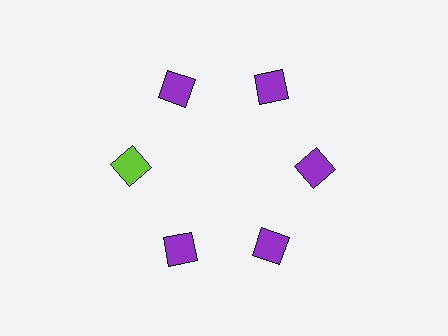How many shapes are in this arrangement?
There are 6 shapes arranged in a ring pattern.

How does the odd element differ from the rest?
It has a different color: lime instead of purple.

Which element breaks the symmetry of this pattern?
The lime diamond at roughly the 9 o'clock position breaks the symmetry. All other shapes are purple diamonds.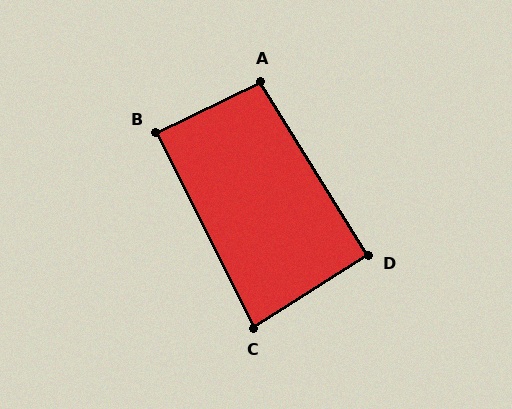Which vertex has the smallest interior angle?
C, at approximately 84 degrees.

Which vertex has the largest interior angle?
A, at approximately 96 degrees.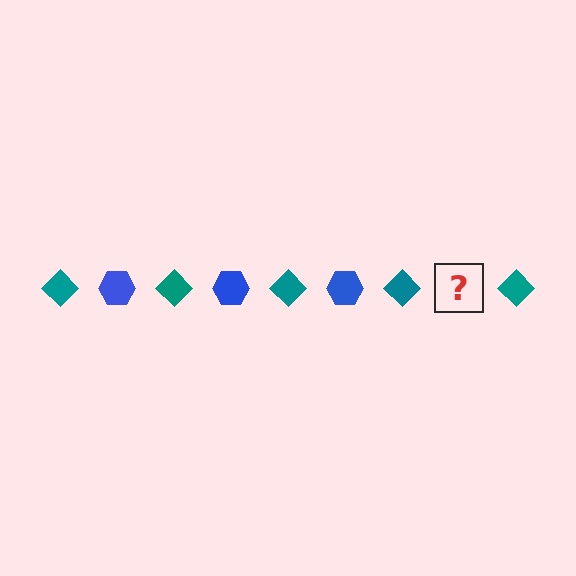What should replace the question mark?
The question mark should be replaced with a blue hexagon.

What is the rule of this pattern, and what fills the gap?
The rule is that the pattern alternates between teal diamond and blue hexagon. The gap should be filled with a blue hexagon.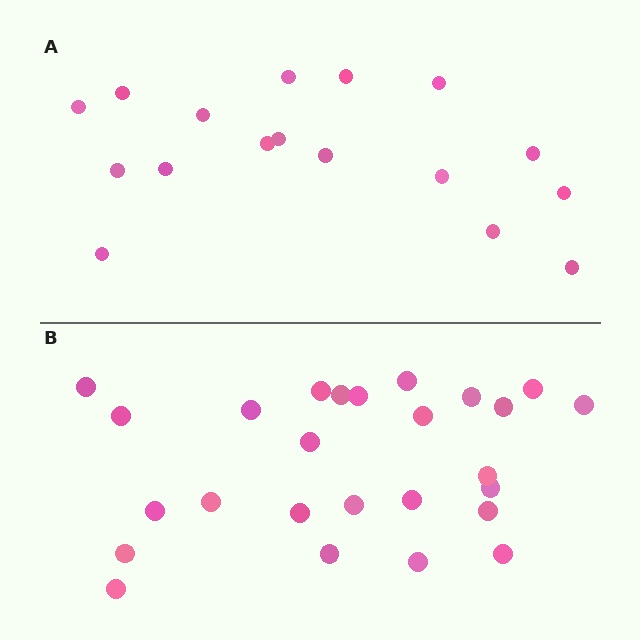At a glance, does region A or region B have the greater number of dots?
Region B (the bottom region) has more dots.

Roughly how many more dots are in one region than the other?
Region B has roughly 8 or so more dots than region A.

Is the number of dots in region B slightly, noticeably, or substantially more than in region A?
Region B has substantially more. The ratio is roughly 1.5 to 1.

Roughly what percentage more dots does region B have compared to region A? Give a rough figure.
About 55% more.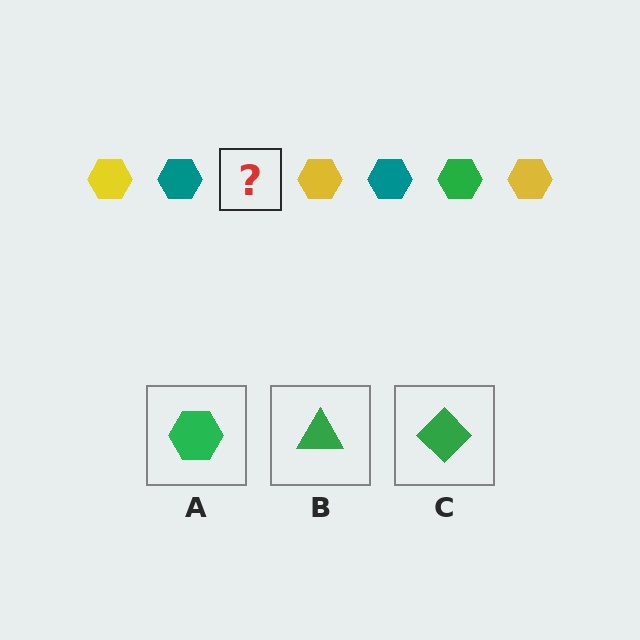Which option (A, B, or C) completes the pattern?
A.